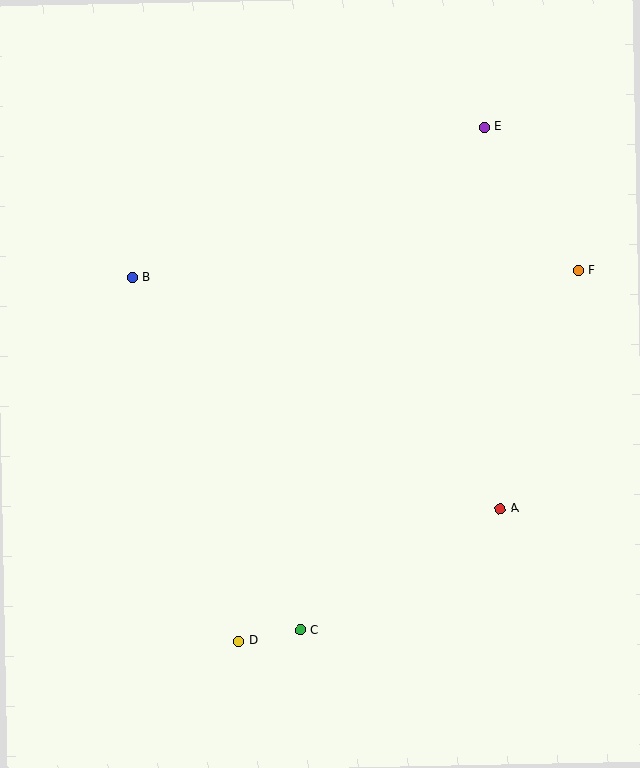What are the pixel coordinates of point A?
Point A is at (500, 509).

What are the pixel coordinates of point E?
Point E is at (484, 127).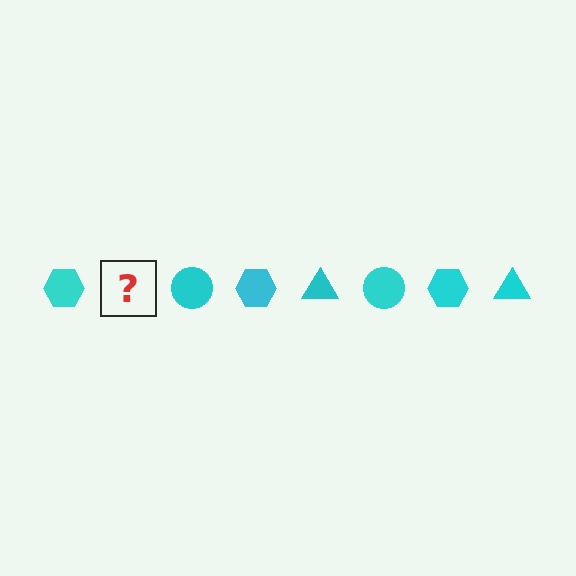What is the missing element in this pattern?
The missing element is a cyan triangle.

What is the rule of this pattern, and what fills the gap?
The rule is that the pattern cycles through hexagon, triangle, circle shapes in cyan. The gap should be filled with a cyan triangle.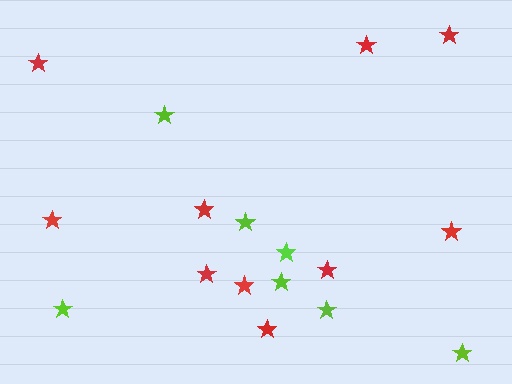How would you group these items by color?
There are 2 groups: one group of lime stars (7) and one group of red stars (10).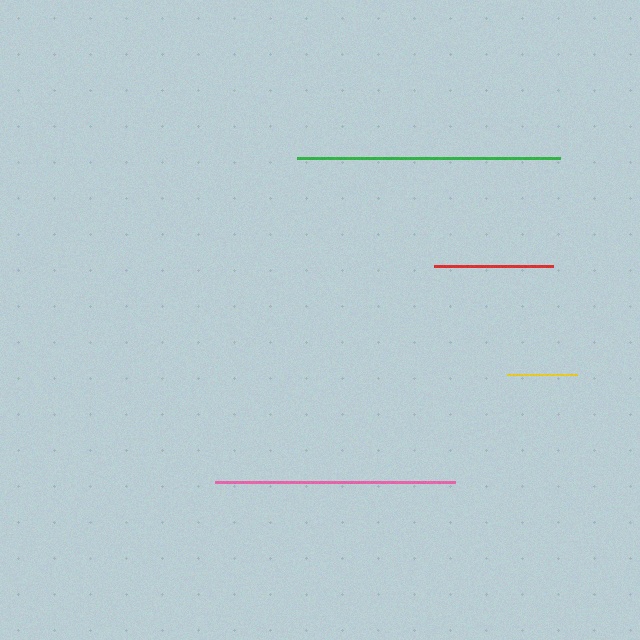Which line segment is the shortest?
The yellow line is the shortest at approximately 70 pixels.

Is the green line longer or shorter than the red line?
The green line is longer than the red line.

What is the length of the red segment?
The red segment is approximately 118 pixels long.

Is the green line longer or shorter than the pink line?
The green line is longer than the pink line.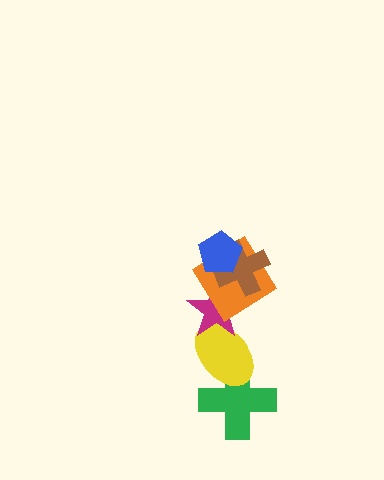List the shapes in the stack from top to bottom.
From top to bottom: the blue pentagon, the brown cross, the orange diamond, the magenta star, the yellow ellipse, the green cross.